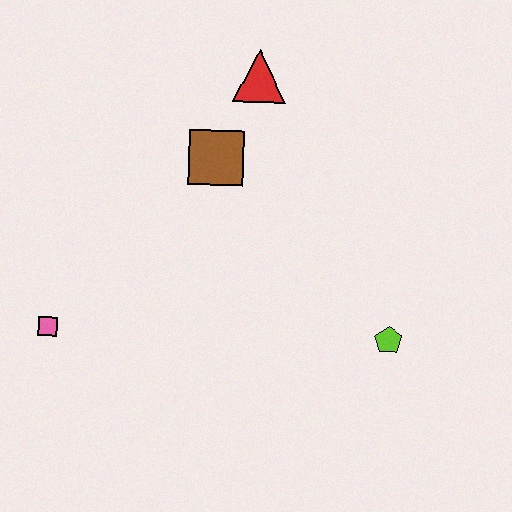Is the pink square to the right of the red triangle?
No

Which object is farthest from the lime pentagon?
The pink square is farthest from the lime pentagon.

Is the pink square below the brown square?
Yes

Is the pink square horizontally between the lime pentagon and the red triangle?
No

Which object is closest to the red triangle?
The brown square is closest to the red triangle.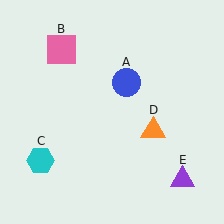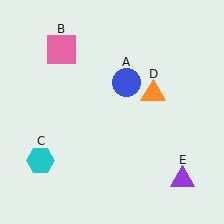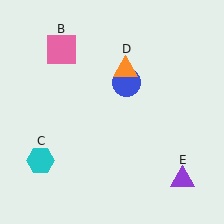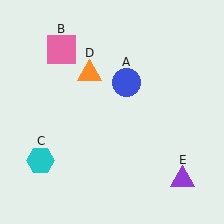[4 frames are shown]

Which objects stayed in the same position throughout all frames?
Blue circle (object A) and pink square (object B) and cyan hexagon (object C) and purple triangle (object E) remained stationary.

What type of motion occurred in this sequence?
The orange triangle (object D) rotated counterclockwise around the center of the scene.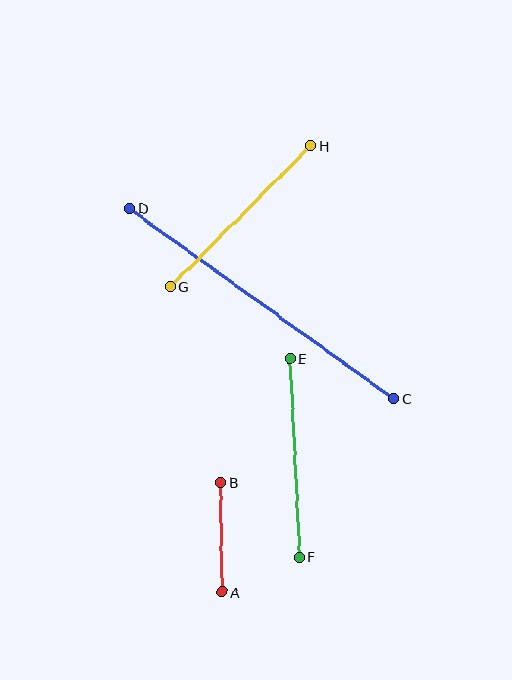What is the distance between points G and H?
The distance is approximately 199 pixels.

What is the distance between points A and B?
The distance is approximately 109 pixels.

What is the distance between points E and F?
The distance is approximately 199 pixels.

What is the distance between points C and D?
The distance is approximately 325 pixels.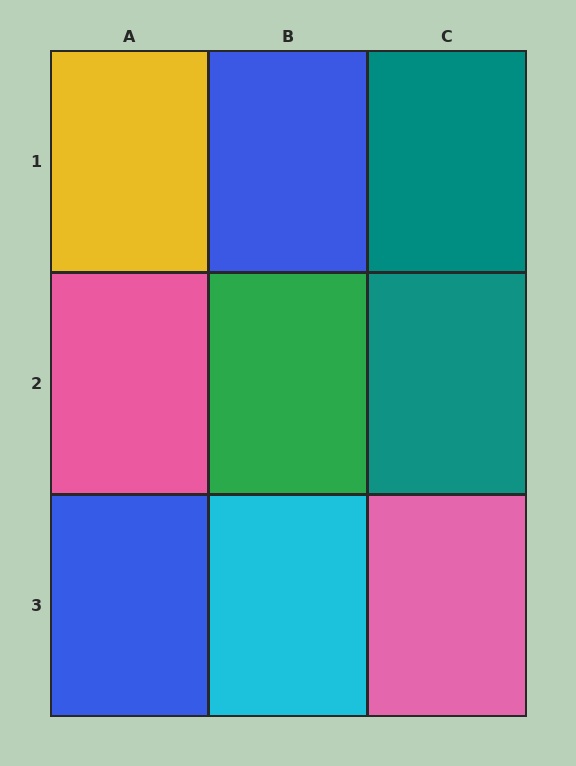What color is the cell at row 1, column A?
Yellow.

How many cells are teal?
2 cells are teal.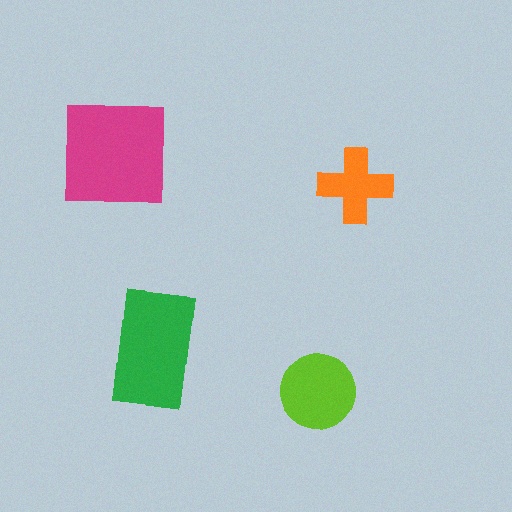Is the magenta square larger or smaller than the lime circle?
Larger.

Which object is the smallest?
The orange cross.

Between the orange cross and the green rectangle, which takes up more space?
The green rectangle.